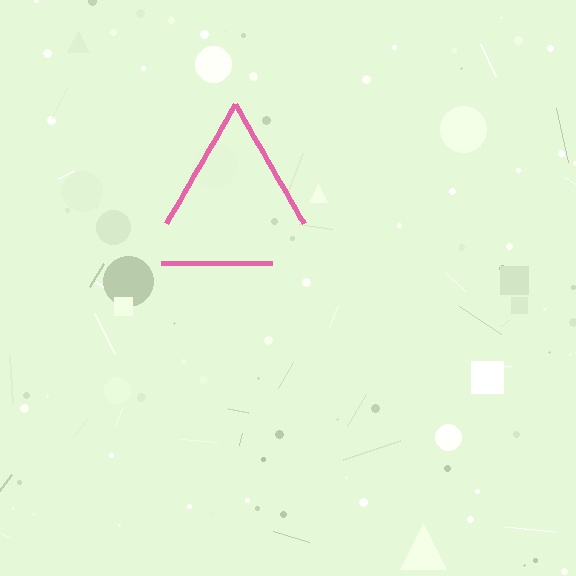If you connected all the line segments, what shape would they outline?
They would outline a triangle.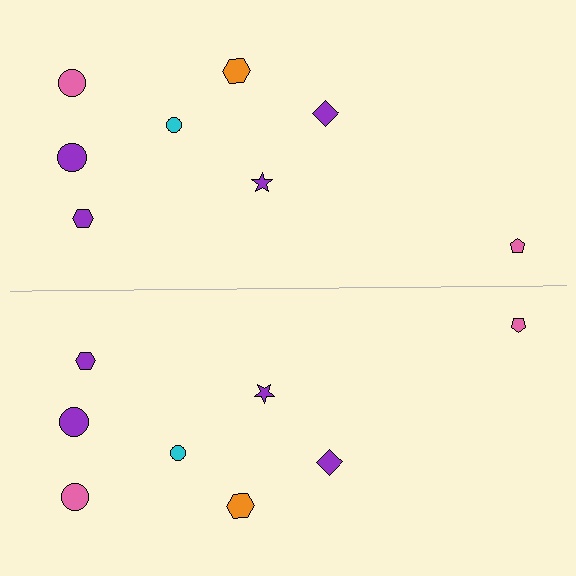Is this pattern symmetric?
Yes, this pattern has bilateral (reflection) symmetry.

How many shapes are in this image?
There are 16 shapes in this image.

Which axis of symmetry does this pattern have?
The pattern has a horizontal axis of symmetry running through the center of the image.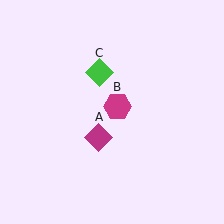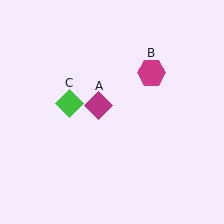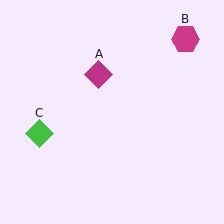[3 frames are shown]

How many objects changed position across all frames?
3 objects changed position: magenta diamond (object A), magenta hexagon (object B), green diamond (object C).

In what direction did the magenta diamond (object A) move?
The magenta diamond (object A) moved up.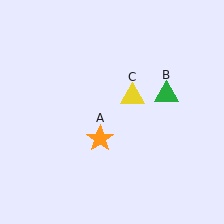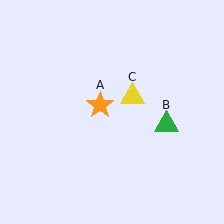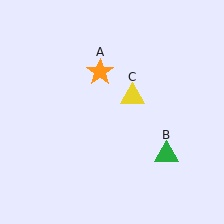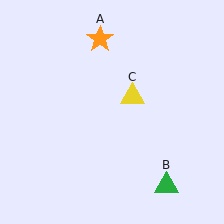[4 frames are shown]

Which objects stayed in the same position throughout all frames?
Yellow triangle (object C) remained stationary.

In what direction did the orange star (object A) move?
The orange star (object A) moved up.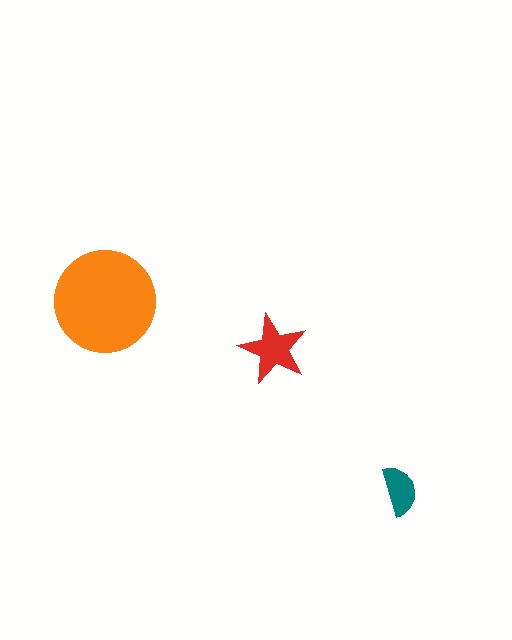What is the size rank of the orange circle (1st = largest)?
1st.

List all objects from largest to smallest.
The orange circle, the red star, the teal semicircle.